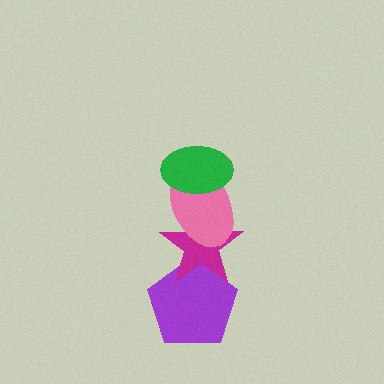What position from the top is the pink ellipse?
The pink ellipse is 2nd from the top.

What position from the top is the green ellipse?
The green ellipse is 1st from the top.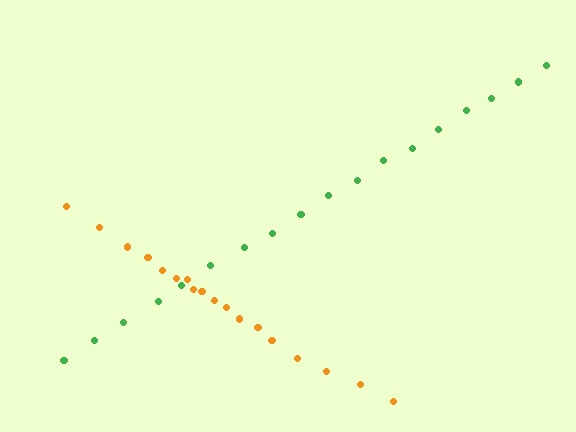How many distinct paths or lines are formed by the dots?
There are 2 distinct paths.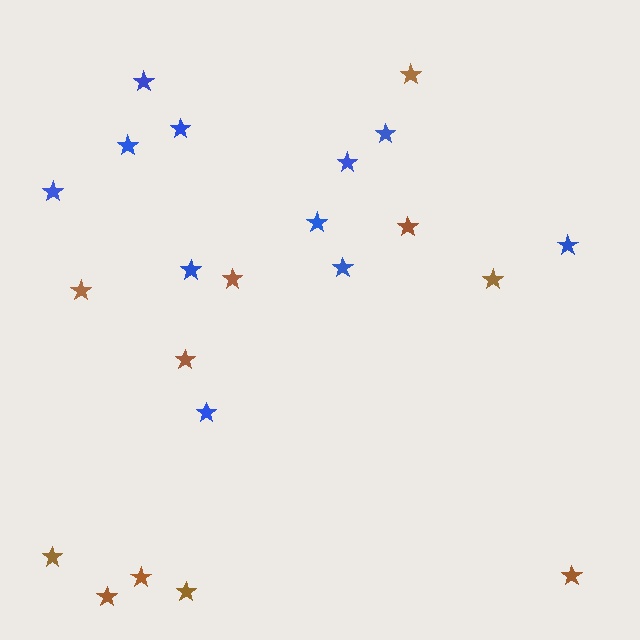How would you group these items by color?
There are 2 groups: one group of brown stars (11) and one group of blue stars (11).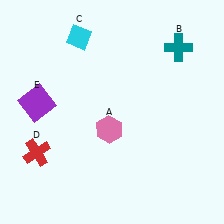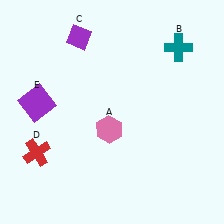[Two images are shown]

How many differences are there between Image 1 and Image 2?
There is 1 difference between the two images.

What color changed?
The diamond (C) changed from cyan in Image 1 to purple in Image 2.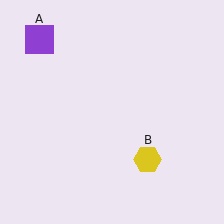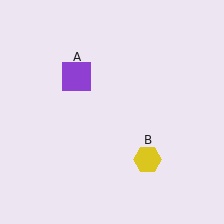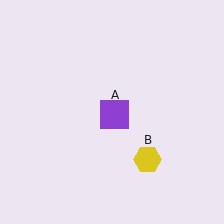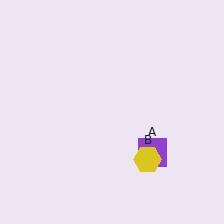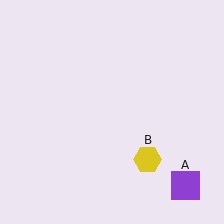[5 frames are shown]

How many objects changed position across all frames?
1 object changed position: purple square (object A).